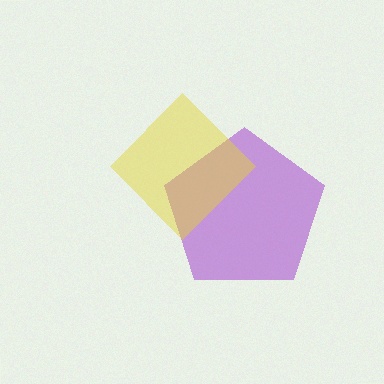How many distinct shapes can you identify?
There are 2 distinct shapes: a purple pentagon, a yellow diamond.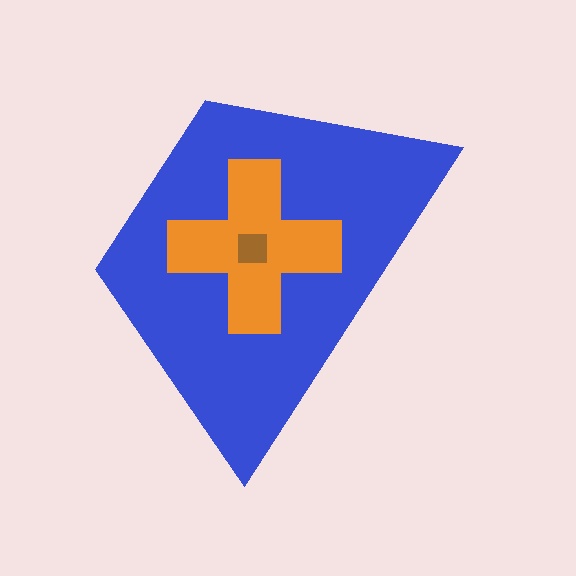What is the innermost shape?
The brown square.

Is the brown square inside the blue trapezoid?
Yes.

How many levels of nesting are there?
3.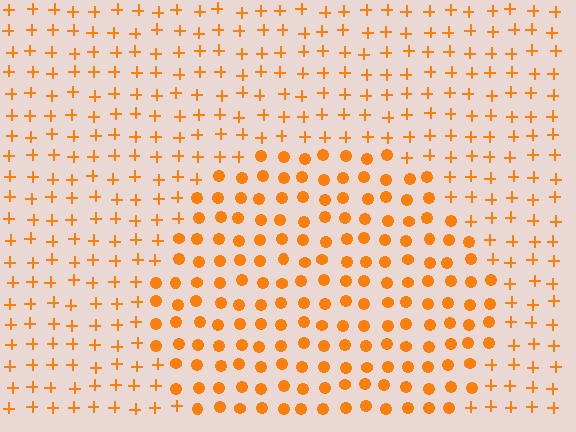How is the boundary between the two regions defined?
The boundary is defined by a change in element shape: circles inside vs. plus signs outside. All elements share the same color and spacing.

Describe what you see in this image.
The image is filled with small orange elements arranged in a uniform grid. A circle-shaped region contains circles, while the surrounding area contains plus signs. The boundary is defined purely by the change in element shape.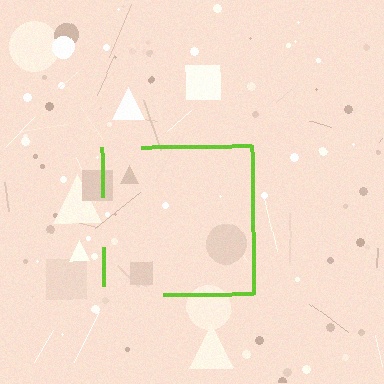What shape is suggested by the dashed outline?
The dashed outline suggests a square.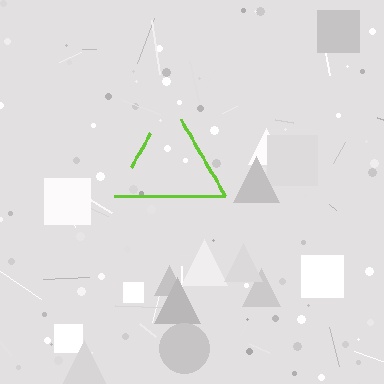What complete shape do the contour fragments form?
The contour fragments form a triangle.